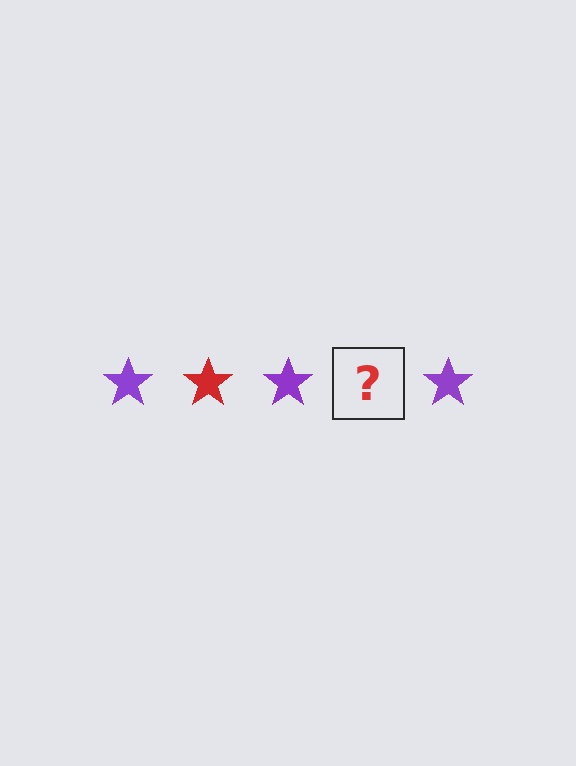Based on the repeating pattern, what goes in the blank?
The blank should be a red star.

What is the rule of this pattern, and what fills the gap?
The rule is that the pattern cycles through purple, red stars. The gap should be filled with a red star.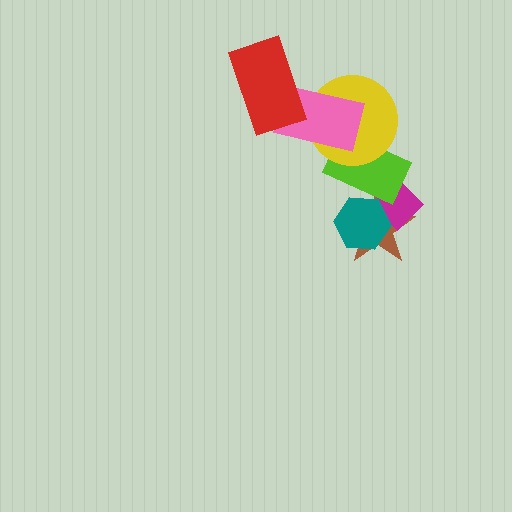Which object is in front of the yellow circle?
The pink rectangle is in front of the yellow circle.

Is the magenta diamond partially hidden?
Yes, it is partially covered by another shape.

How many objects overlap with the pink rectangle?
3 objects overlap with the pink rectangle.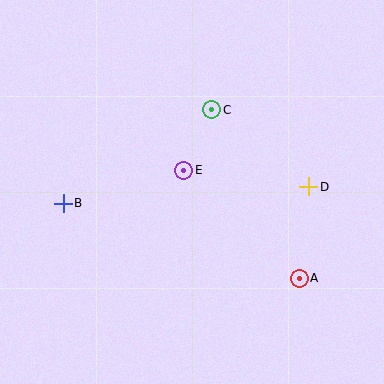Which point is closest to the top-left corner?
Point B is closest to the top-left corner.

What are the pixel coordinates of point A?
Point A is at (299, 278).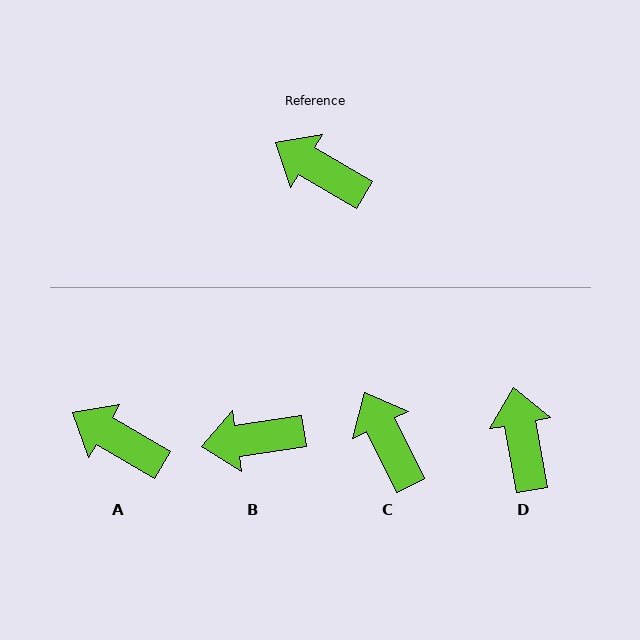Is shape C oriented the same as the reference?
No, it is off by about 33 degrees.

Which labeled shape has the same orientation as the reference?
A.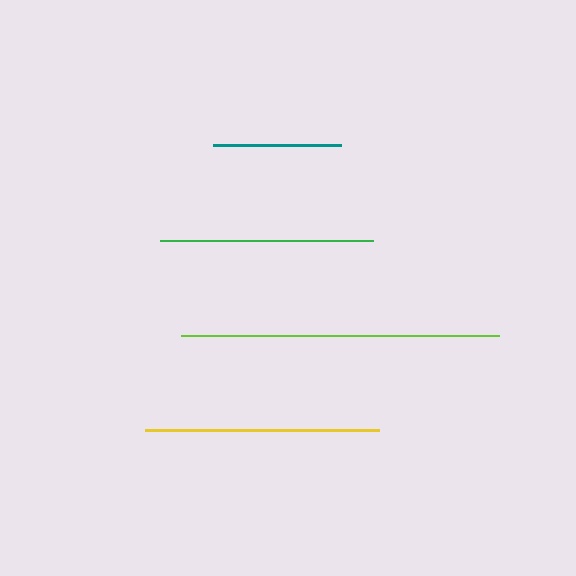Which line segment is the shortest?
The teal line is the shortest at approximately 127 pixels.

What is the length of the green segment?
The green segment is approximately 213 pixels long.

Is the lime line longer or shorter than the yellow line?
The lime line is longer than the yellow line.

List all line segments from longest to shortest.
From longest to shortest: lime, yellow, green, teal.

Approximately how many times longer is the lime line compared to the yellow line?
The lime line is approximately 1.4 times the length of the yellow line.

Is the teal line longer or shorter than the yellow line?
The yellow line is longer than the teal line.